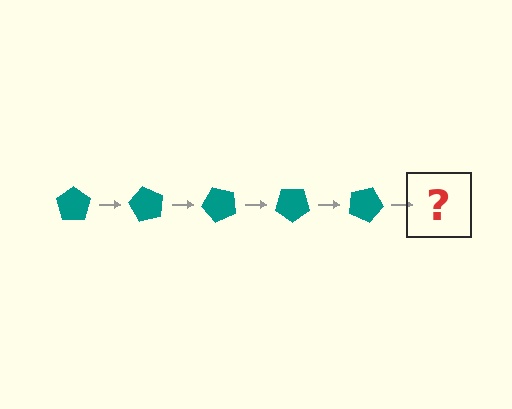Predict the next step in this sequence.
The next step is a teal pentagon rotated 300 degrees.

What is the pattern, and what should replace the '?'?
The pattern is that the pentagon rotates 60 degrees each step. The '?' should be a teal pentagon rotated 300 degrees.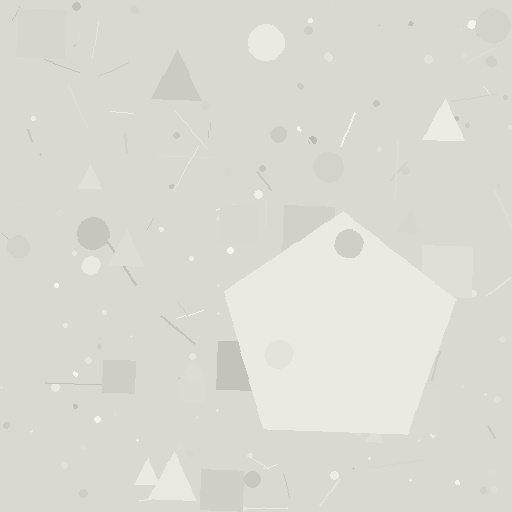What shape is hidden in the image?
A pentagon is hidden in the image.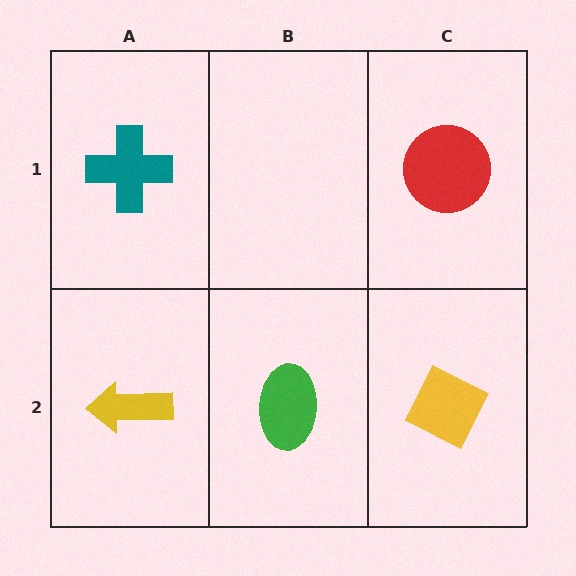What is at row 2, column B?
A green ellipse.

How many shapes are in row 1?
2 shapes.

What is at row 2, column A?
A yellow arrow.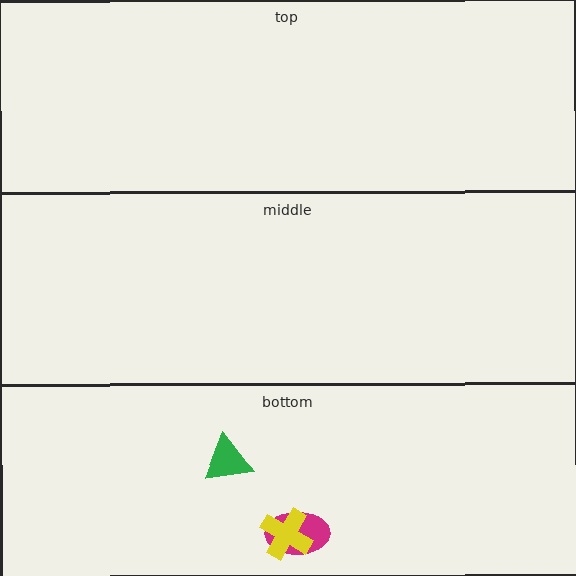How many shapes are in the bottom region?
3.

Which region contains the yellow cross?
The bottom region.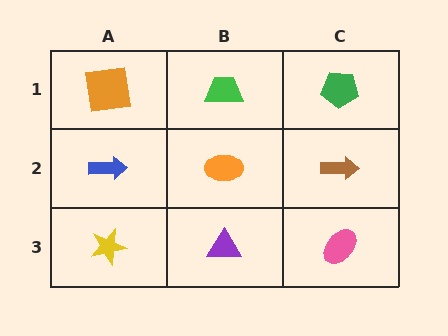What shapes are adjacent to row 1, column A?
A blue arrow (row 2, column A), a green trapezoid (row 1, column B).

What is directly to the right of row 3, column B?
A pink ellipse.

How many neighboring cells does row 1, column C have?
2.